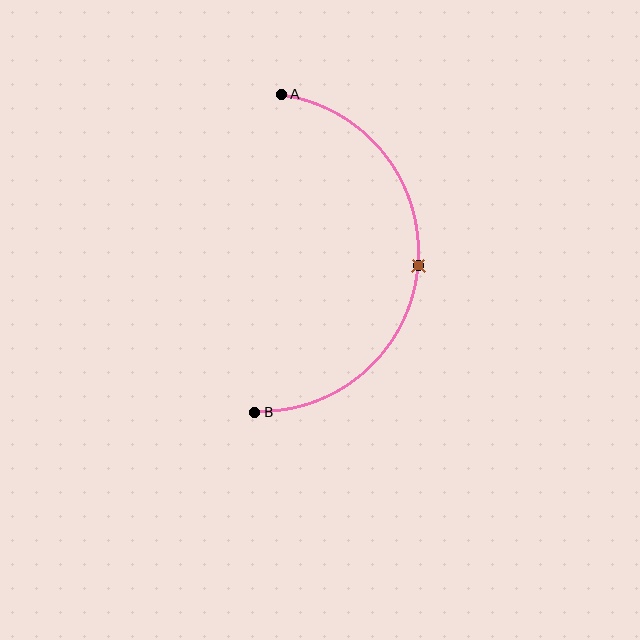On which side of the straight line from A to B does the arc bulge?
The arc bulges to the right of the straight line connecting A and B.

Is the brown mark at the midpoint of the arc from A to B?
Yes. The brown mark lies on the arc at equal arc-length from both A and B — it is the arc midpoint.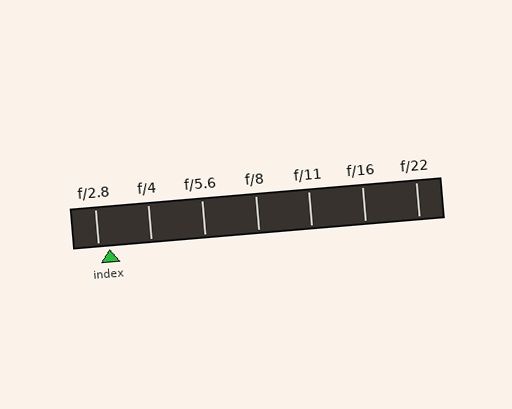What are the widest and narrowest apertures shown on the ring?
The widest aperture shown is f/2.8 and the narrowest is f/22.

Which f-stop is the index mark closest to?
The index mark is closest to f/2.8.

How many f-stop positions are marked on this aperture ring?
There are 7 f-stop positions marked.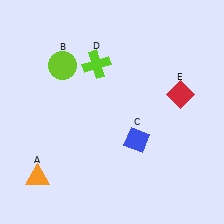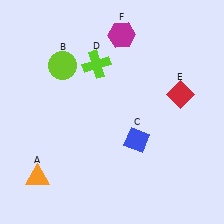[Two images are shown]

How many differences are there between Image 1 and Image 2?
There is 1 difference between the two images.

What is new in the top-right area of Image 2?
A magenta hexagon (F) was added in the top-right area of Image 2.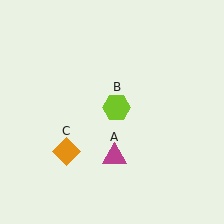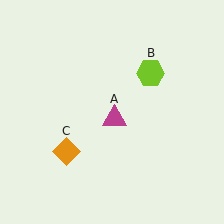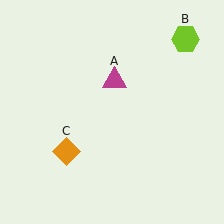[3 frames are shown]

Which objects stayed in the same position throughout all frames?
Orange diamond (object C) remained stationary.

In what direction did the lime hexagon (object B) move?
The lime hexagon (object B) moved up and to the right.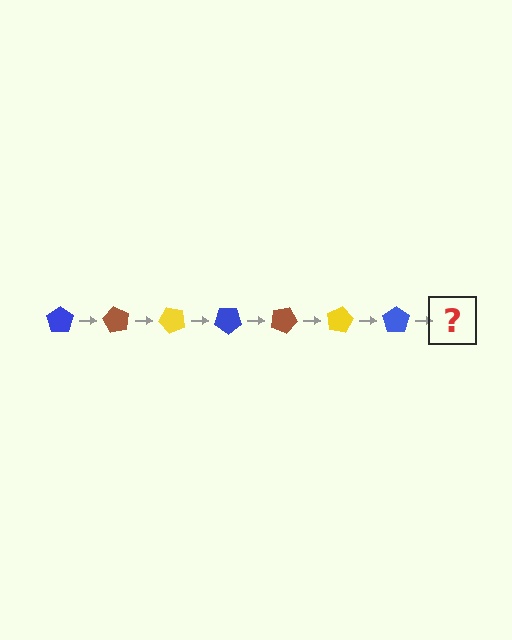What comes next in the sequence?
The next element should be a brown pentagon, rotated 420 degrees from the start.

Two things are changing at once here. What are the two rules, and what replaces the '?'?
The two rules are that it rotates 60 degrees each step and the color cycles through blue, brown, and yellow. The '?' should be a brown pentagon, rotated 420 degrees from the start.